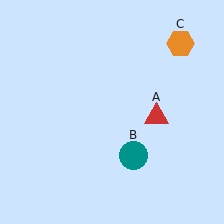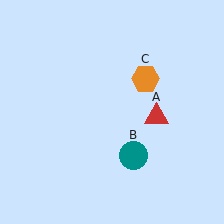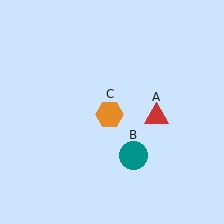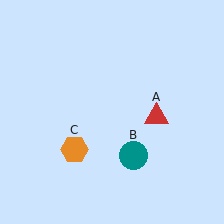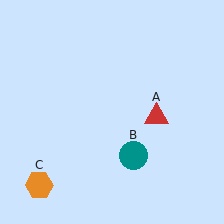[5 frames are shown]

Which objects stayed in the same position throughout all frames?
Red triangle (object A) and teal circle (object B) remained stationary.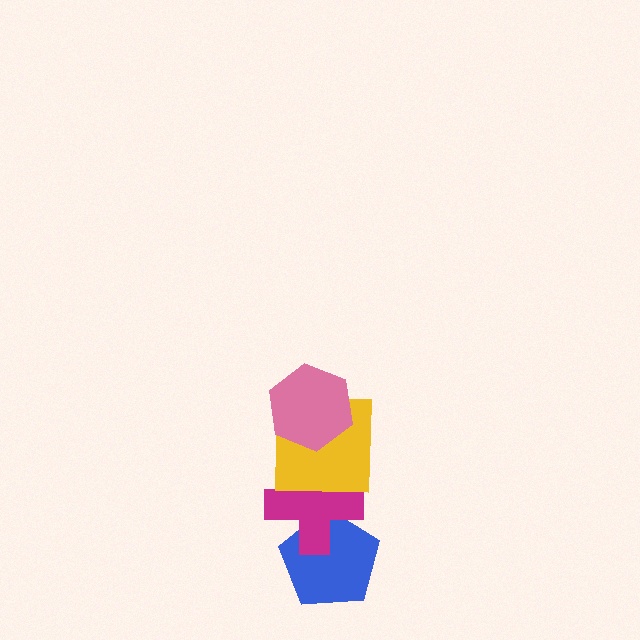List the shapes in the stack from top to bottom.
From top to bottom: the pink hexagon, the yellow square, the magenta cross, the blue pentagon.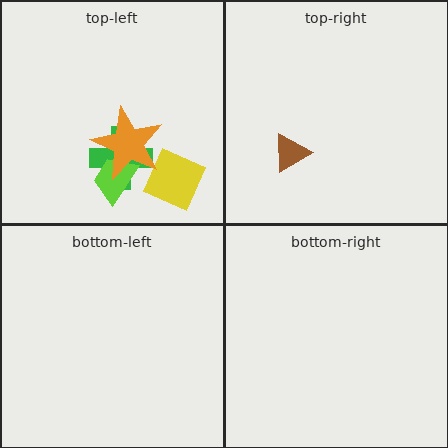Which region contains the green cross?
The top-left region.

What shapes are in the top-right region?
The brown triangle.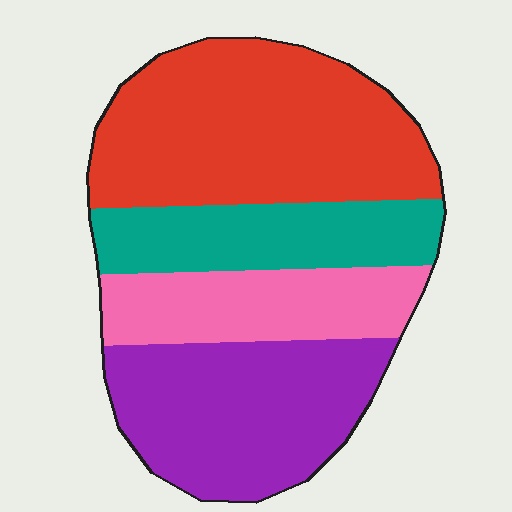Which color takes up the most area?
Red, at roughly 35%.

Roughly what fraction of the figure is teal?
Teal takes up about one sixth (1/6) of the figure.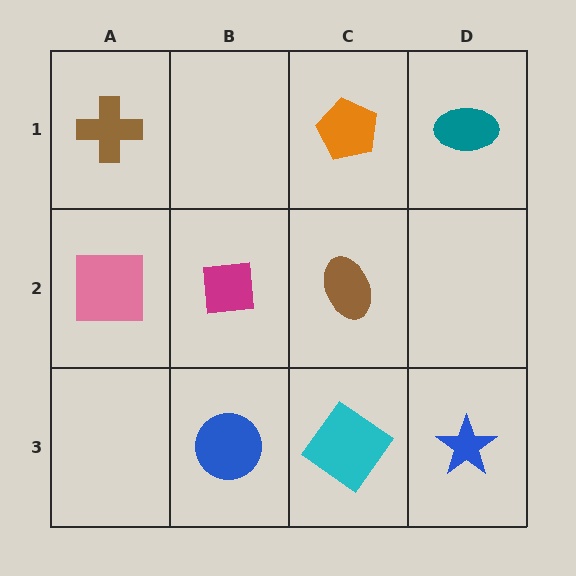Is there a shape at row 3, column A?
No, that cell is empty.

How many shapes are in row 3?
3 shapes.